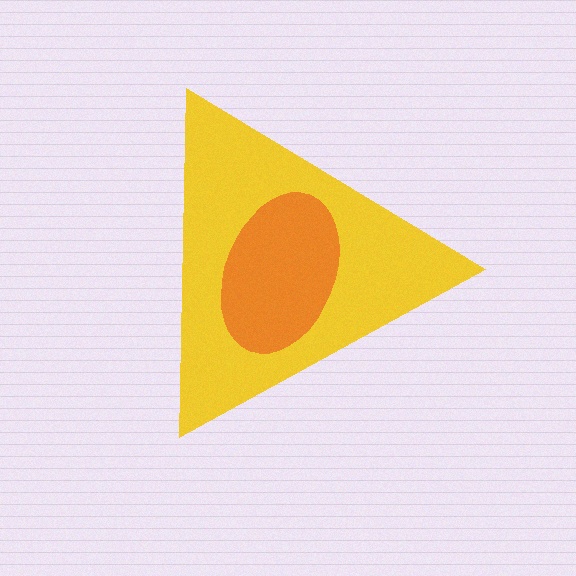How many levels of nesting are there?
2.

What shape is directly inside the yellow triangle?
The orange ellipse.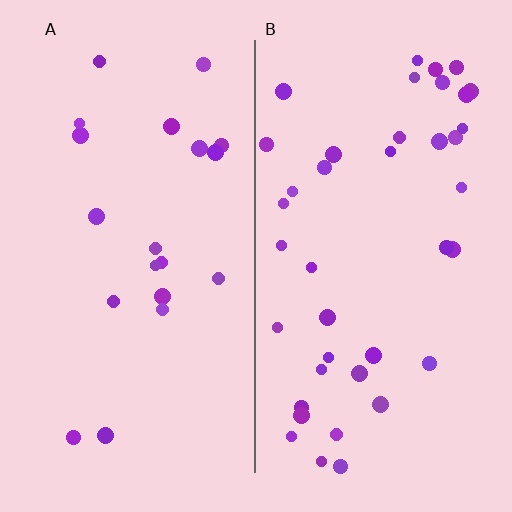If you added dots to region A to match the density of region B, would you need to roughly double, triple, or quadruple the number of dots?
Approximately double.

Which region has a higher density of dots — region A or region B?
B (the right).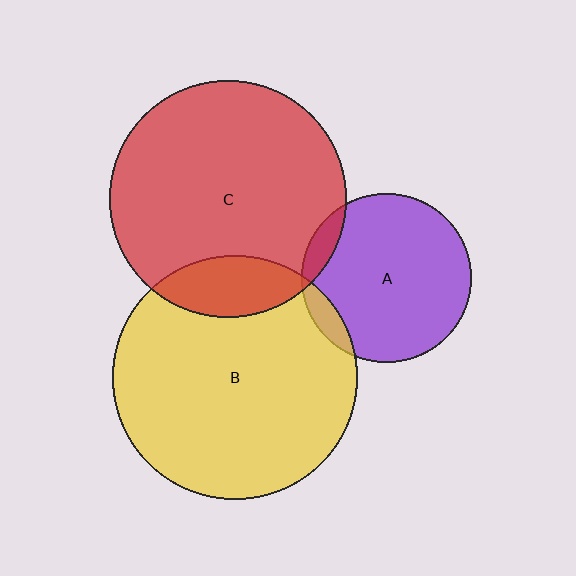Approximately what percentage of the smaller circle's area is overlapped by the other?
Approximately 10%.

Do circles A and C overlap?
Yes.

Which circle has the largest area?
Circle B (yellow).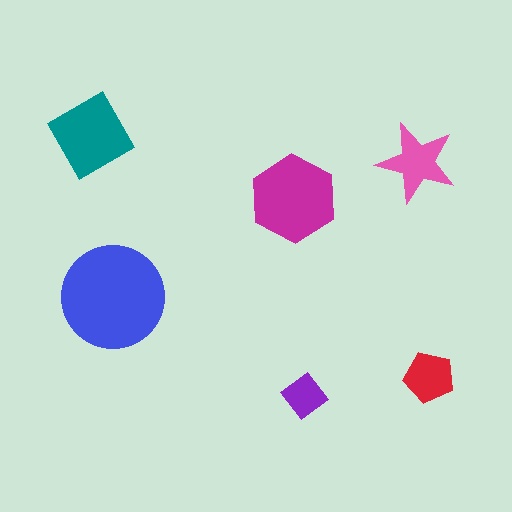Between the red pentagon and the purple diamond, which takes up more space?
The red pentagon.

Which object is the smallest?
The purple diamond.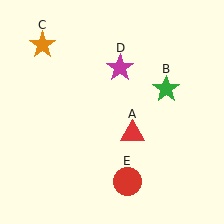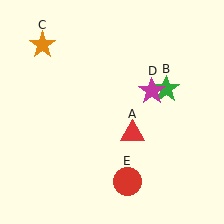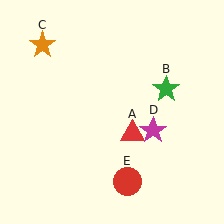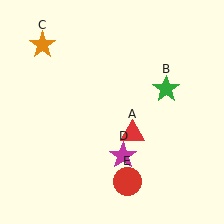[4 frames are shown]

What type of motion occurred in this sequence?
The magenta star (object D) rotated clockwise around the center of the scene.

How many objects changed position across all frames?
1 object changed position: magenta star (object D).